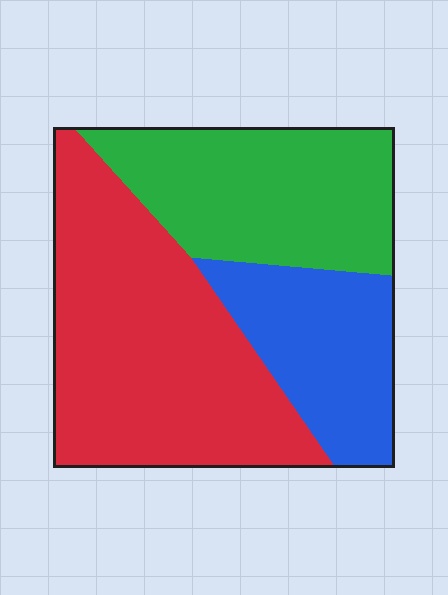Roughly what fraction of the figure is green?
Green takes up between a sixth and a third of the figure.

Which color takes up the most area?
Red, at roughly 45%.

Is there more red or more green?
Red.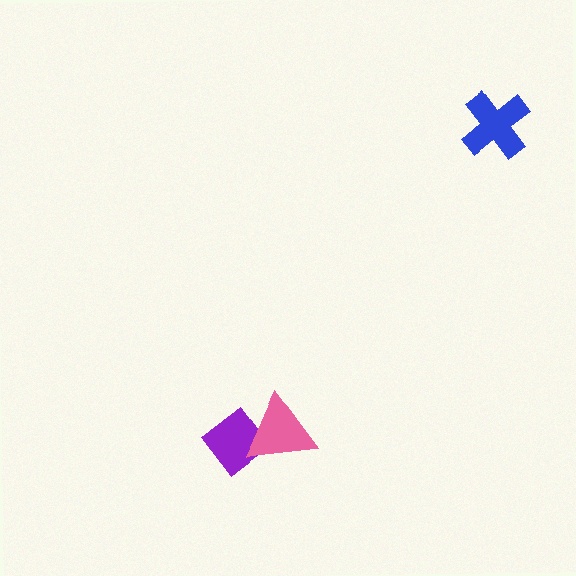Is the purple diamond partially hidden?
Yes, it is partially covered by another shape.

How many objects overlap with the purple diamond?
1 object overlaps with the purple diamond.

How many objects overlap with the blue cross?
0 objects overlap with the blue cross.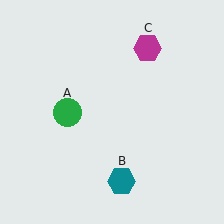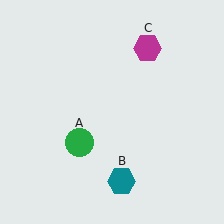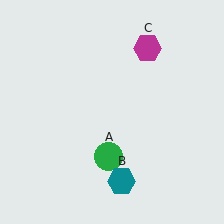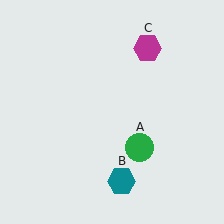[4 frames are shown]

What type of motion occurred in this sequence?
The green circle (object A) rotated counterclockwise around the center of the scene.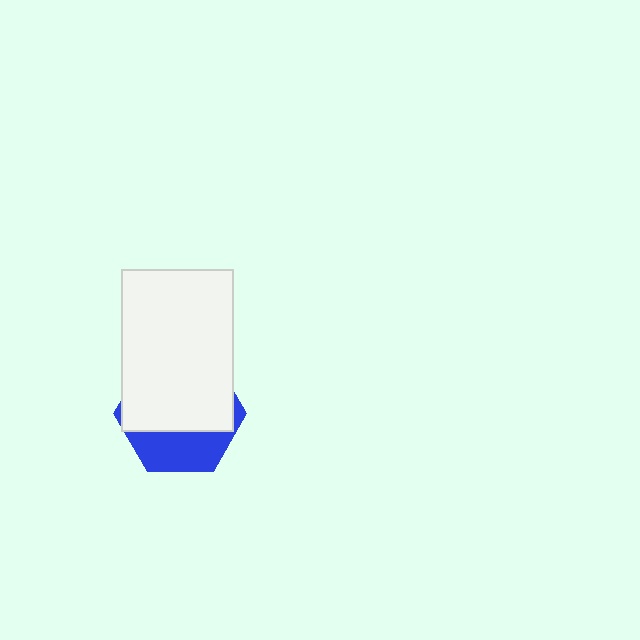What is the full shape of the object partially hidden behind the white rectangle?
The partially hidden object is a blue hexagon.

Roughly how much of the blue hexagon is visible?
A small part of it is visible (roughly 35%).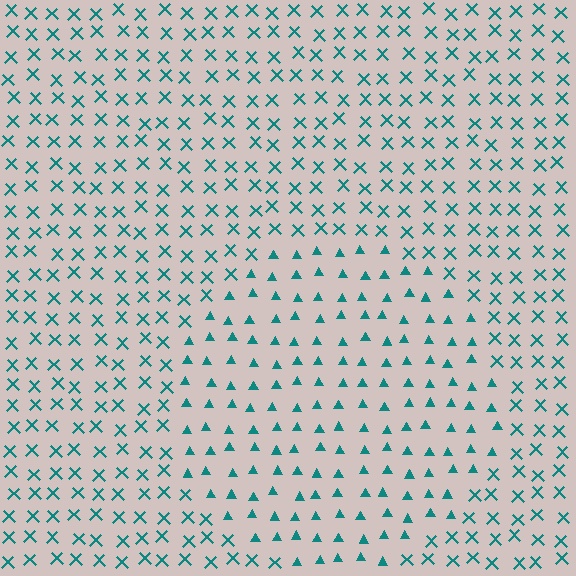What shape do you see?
I see a circle.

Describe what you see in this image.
The image is filled with small teal elements arranged in a uniform grid. A circle-shaped region contains triangles, while the surrounding area contains X marks. The boundary is defined purely by the change in element shape.